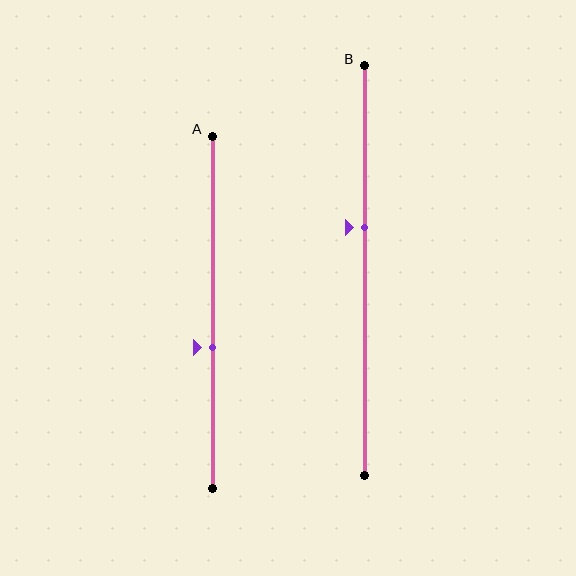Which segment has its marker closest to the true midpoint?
Segment A has its marker closest to the true midpoint.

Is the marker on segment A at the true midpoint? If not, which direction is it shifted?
No, the marker on segment A is shifted downward by about 10% of the segment length.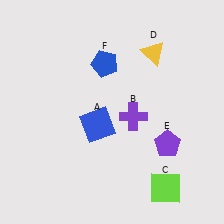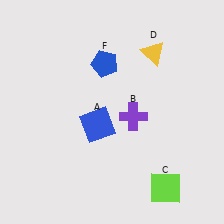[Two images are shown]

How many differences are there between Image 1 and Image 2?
There is 1 difference between the two images.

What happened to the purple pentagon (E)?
The purple pentagon (E) was removed in Image 2. It was in the bottom-right area of Image 1.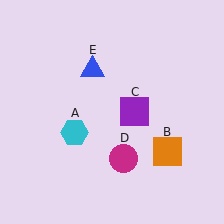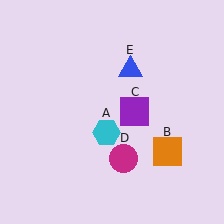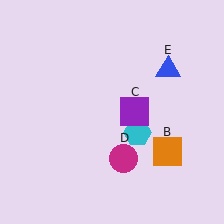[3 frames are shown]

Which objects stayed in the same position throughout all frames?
Orange square (object B) and purple square (object C) and magenta circle (object D) remained stationary.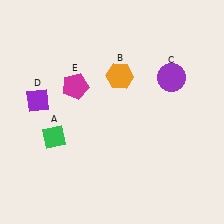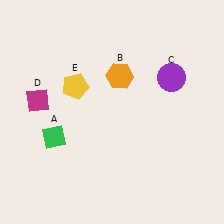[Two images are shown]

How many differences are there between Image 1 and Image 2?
There are 2 differences between the two images.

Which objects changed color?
D changed from purple to magenta. E changed from magenta to yellow.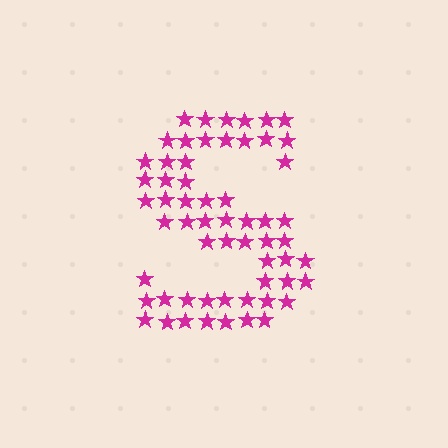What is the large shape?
The large shape is the letter S.